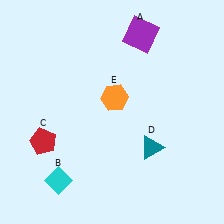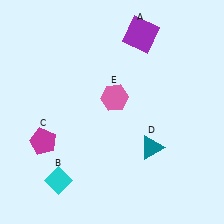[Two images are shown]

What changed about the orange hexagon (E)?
In Image 1, E is orange. In Image 2, it changed to pink.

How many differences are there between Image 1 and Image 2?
There are 2 differences between the two images.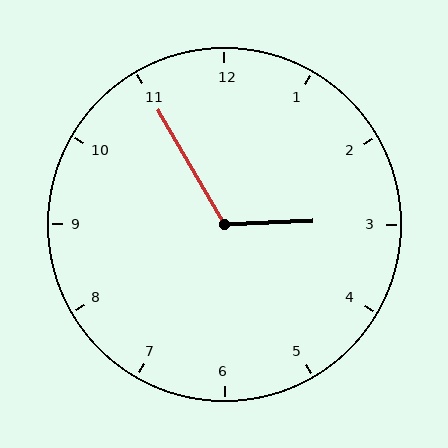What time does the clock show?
2:55.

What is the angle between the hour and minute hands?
Approximately 118 degrees.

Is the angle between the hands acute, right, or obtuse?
It is obtuse.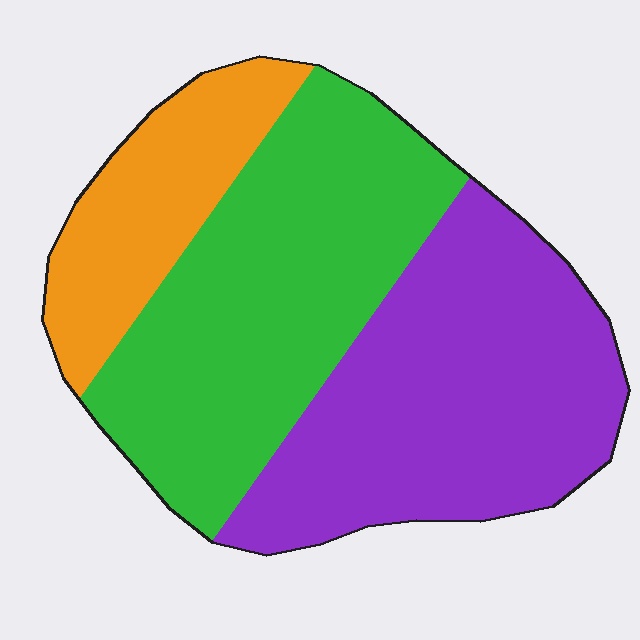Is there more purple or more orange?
Purple.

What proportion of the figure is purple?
Purple covers roughly 40% of the figure.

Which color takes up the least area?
Orange, at roughly 20%.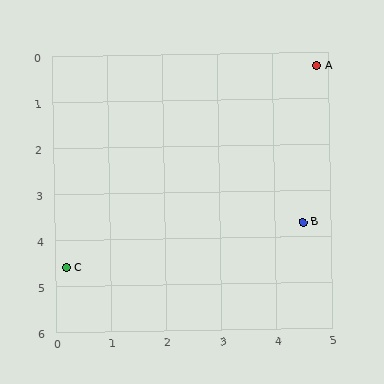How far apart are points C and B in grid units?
Points C and B are about 4.4 grid units apart.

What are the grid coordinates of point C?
Point C is at approximately (0.2, 4.6).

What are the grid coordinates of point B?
Point B is at approximately (4.5, 3.7).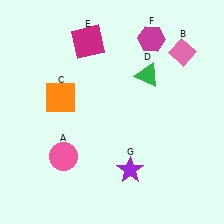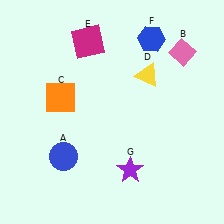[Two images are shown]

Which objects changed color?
A changed from pink to blue. D changed from green to yellow. F changed from magenta to blue.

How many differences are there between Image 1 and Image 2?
There are 3 differences between the two images.